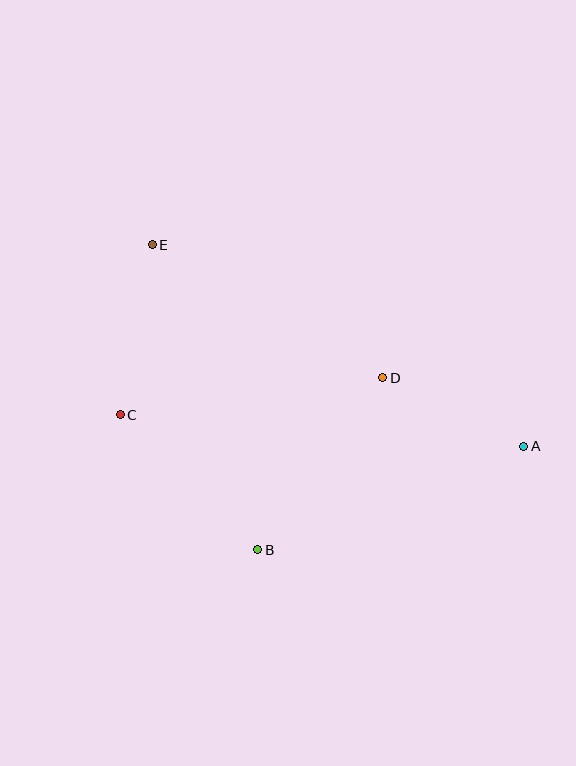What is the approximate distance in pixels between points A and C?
The distance between A and C is approximately 405 pixels.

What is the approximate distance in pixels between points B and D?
The distance between B and D is approximately 212 pixels.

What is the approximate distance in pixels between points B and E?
The distance between B and E is approximately 322 pixels.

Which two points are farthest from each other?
Points A and E are farthest from each other.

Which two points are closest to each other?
Points A and D are closest to each other.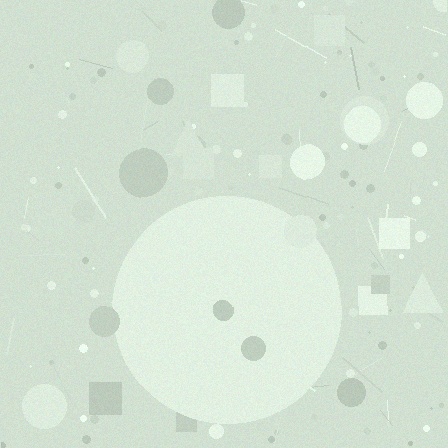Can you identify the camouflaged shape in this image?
The camouflaged shape is a circle.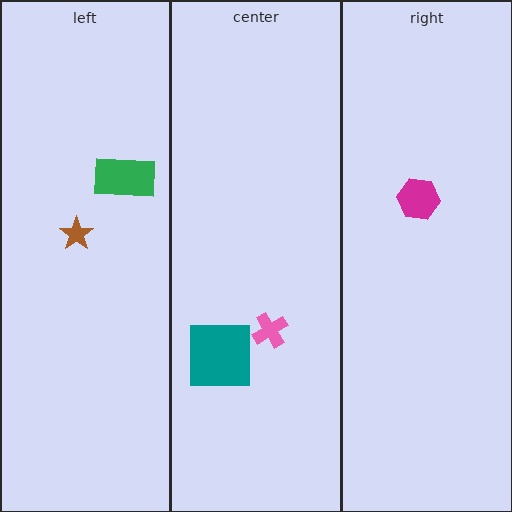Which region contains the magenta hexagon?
The right region.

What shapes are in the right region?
The magenta hexagon.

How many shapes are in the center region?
2.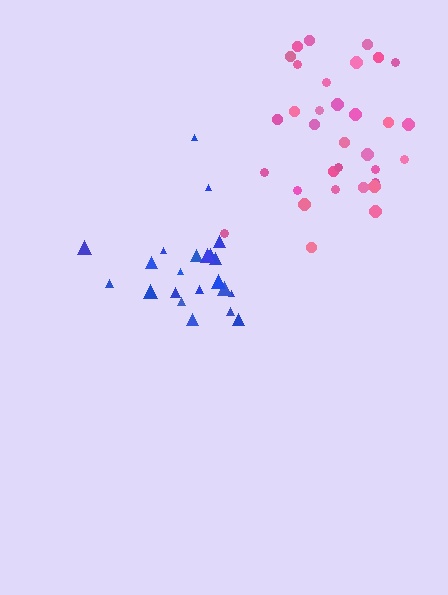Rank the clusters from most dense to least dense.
pink, blue.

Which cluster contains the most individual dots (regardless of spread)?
Pink (33).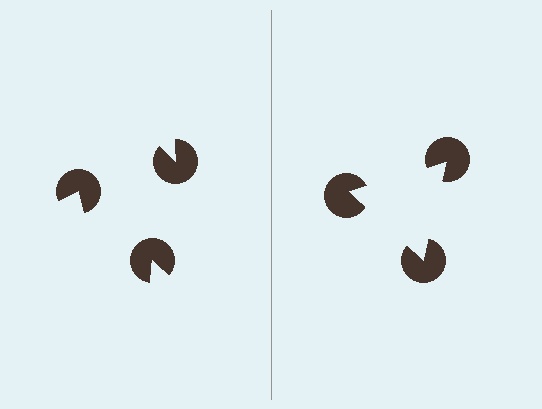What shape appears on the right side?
An illusory triangle.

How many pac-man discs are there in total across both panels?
6 — 3 on each side.